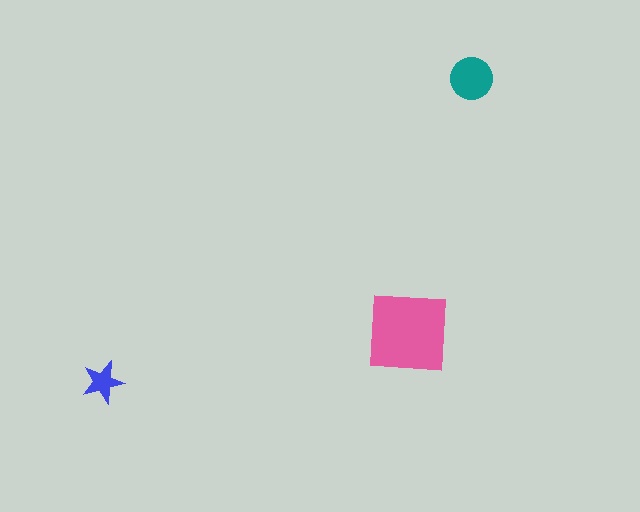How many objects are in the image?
There are 3 objects in the image.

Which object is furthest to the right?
The teal circle is rightmost.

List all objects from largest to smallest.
The pink square, the teal circle, the blue star.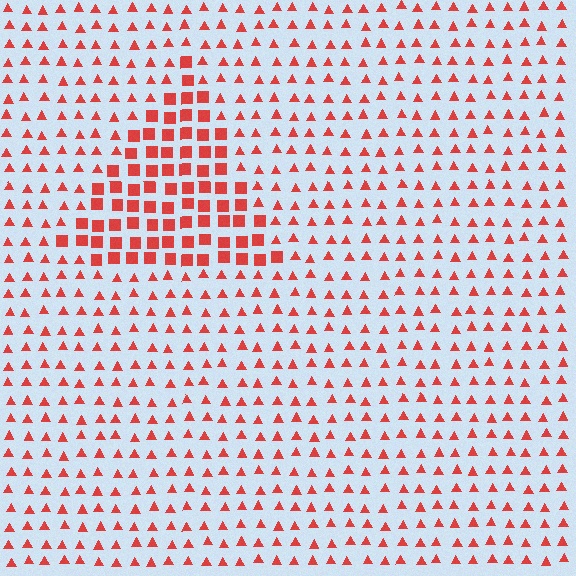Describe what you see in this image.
The image is filled with small red elements arranged in a uniform grid. A triangle-shaped region contains squares, while the surrounding area contains triangles. The boundary is defined purely by the change in element shape.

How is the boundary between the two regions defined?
The boundary is defined by a change in element shape: squares inside vs. triangles outside. All elements share the same color and spacing.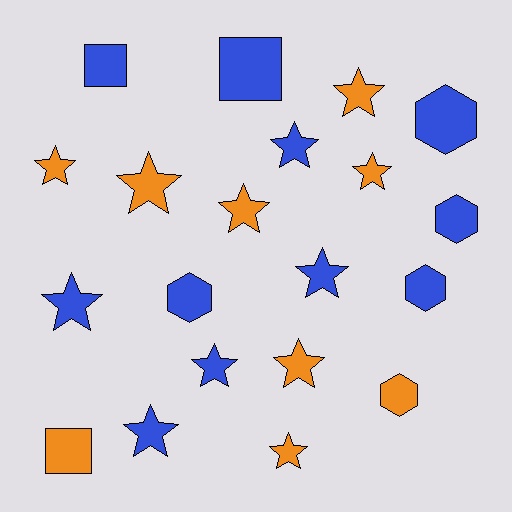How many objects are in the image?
There are 20 objects.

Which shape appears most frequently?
Star, with 12 objects.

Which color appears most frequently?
Blue, with 11 objects.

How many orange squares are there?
There is 1 orange square.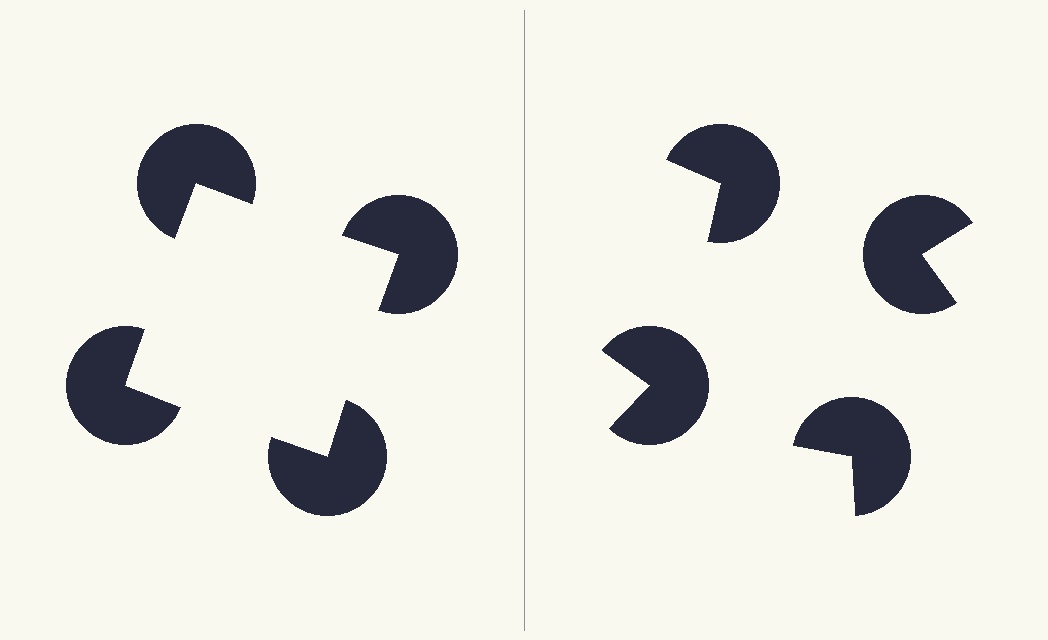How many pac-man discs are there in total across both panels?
8 — 4 on each side.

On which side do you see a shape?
An illusory square appears on the left side. On the right side the wedge cuts are rotated, so no coherent shape forms.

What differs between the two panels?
The pac-man discs are positioned identically on both sides; only the wedge orientations differ. On the left they align to a square; on the right they are misaligned.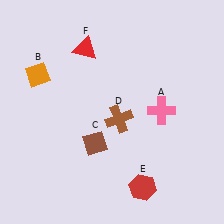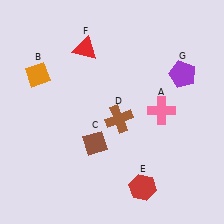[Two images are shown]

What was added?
A purple pentagon (G) was added in Image 2.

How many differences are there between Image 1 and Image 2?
There is 1 difference between the two images.